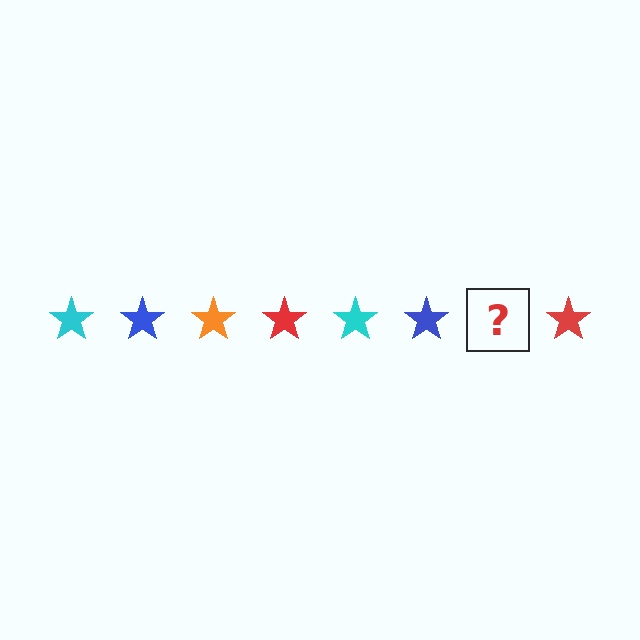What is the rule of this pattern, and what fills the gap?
The rule is that the pattern cycles through cyan, blue, orange, red stars. The gap should be filled with an orange star.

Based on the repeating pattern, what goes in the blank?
The blank should be an orange star.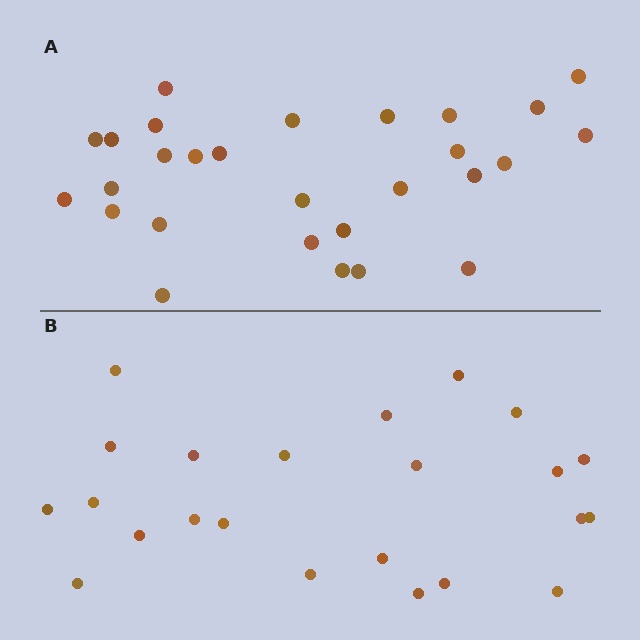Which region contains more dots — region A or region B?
Region A (the top region) has more dots.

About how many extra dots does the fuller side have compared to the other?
Region A has about 5 more dots than region B.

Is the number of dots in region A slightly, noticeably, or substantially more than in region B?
Region A has only slightly more — the two regions are fairly close. The ratio is roughly 1.2 to 1.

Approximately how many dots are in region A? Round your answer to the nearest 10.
About 30 dots. (The exact count is 28, which rounds to 30.)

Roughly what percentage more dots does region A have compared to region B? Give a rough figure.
About 20% more.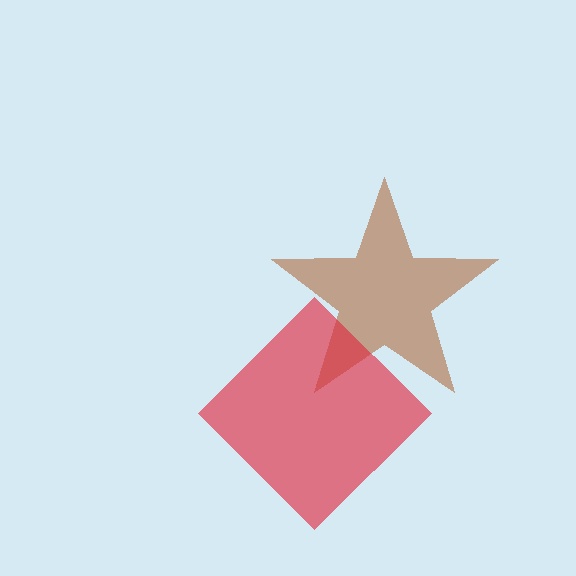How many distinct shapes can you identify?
There are 2 distinct shapes: a brown star, a red diamond.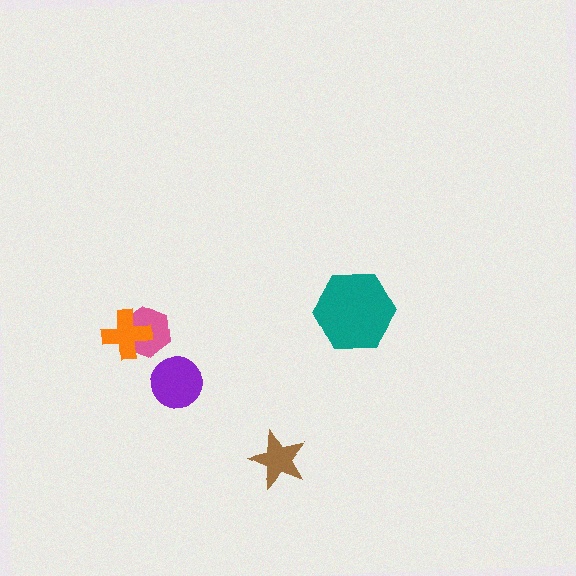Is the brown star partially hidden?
No, no other shape covers it.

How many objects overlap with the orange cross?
1 object overlaps with the orange cross.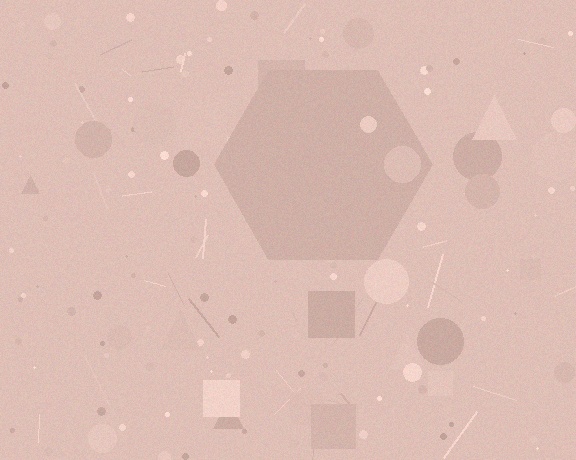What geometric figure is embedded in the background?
A hexagon is embedded in the background.